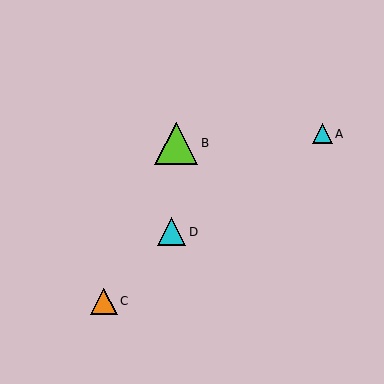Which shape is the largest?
The lime triangle (labeled B) is the largest.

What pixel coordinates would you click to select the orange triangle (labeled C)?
Click at (104, 301) to select the orange triangle C.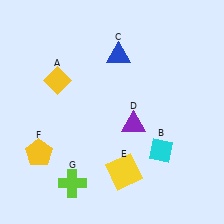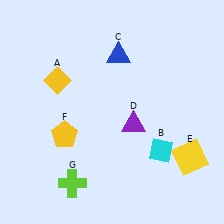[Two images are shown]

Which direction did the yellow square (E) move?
The yellow square (E) moved right.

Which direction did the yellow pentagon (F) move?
The yellow pentagon (F) moved right.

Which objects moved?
The objects that moved are: the yellow square (E), the yellow pentagon (F).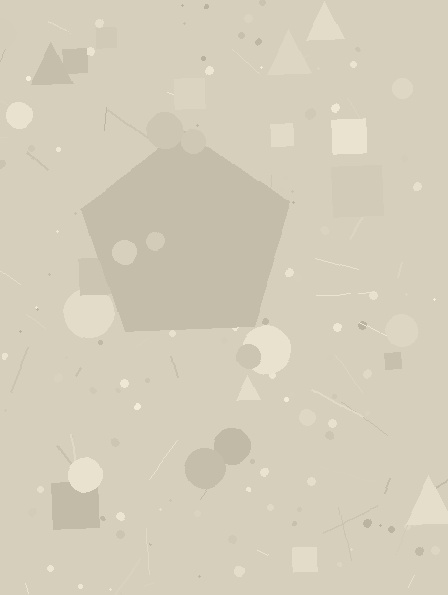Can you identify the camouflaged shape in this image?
The camouflaged shape is a pentagon.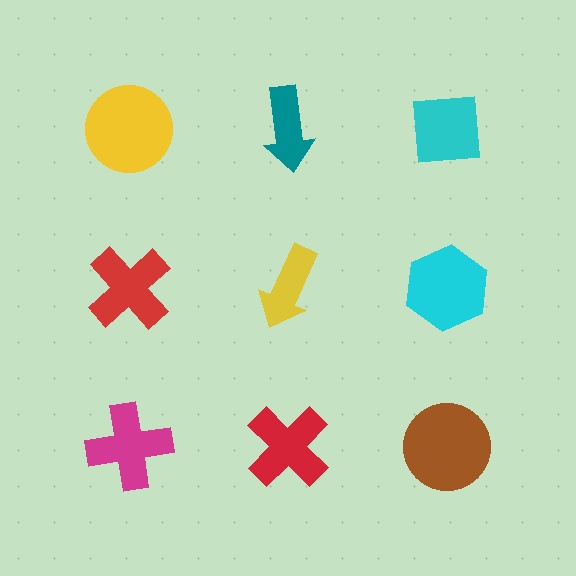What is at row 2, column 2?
A yellow arrow.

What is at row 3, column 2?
A red cross.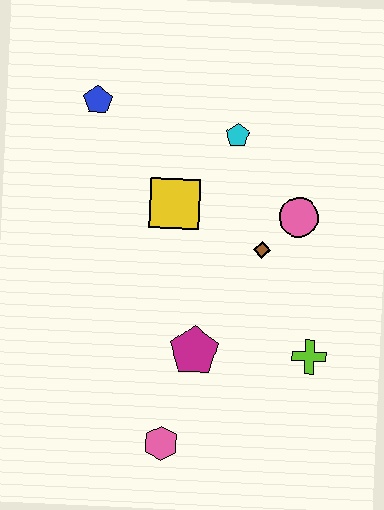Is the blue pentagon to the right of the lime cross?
No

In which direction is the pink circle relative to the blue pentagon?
The pink circle is to the right of the blue pentagon.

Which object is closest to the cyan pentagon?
The yellow square is closest to the cyan pentagon.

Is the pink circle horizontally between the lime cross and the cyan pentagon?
Yes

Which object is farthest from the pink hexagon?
The blue pentagon is farthest from the pink hexagon.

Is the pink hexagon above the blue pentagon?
No